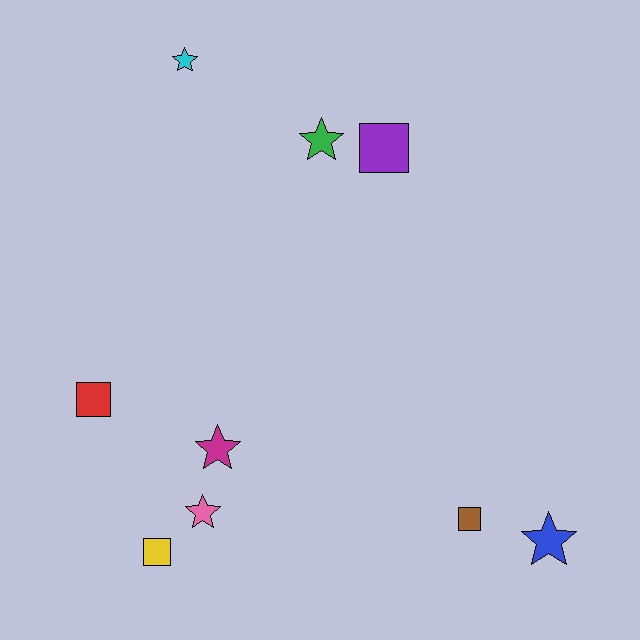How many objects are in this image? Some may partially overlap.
There are 9 objects.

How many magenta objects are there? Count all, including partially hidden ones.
There is 1 magenta object.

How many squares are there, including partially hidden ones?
There are 4 squares.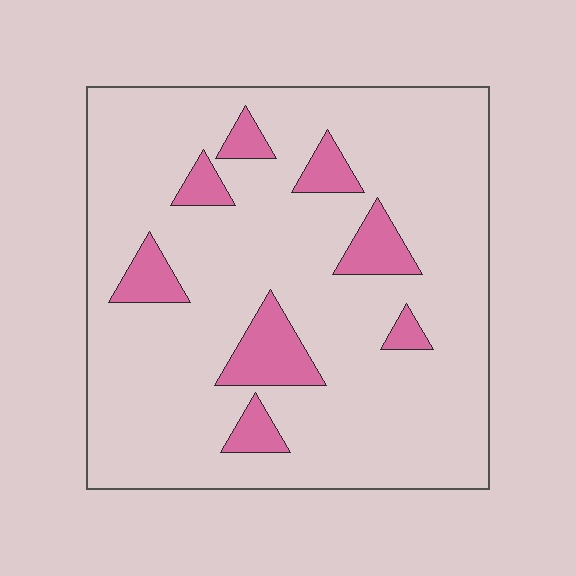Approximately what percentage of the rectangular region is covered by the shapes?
Approximately 15%.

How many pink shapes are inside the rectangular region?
8.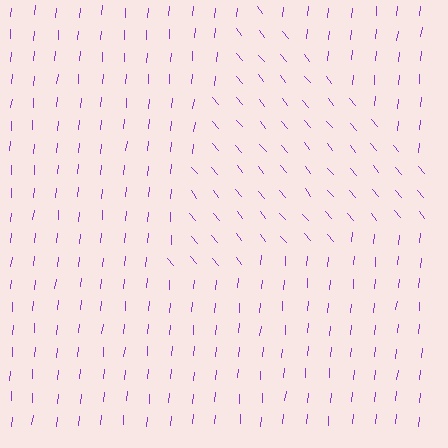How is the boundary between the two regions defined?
The boundary is defined purely by a change in line orientation (approximately 45 degrees difference). All lines are the same color and thickness.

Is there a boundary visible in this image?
Yes, there is a texture boundary formed by a change in line orientation.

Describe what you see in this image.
The image is filled with small purple line segments. A triangle region in the image has lines oriented differently from the surrounding lines, creating a visible texture boundary.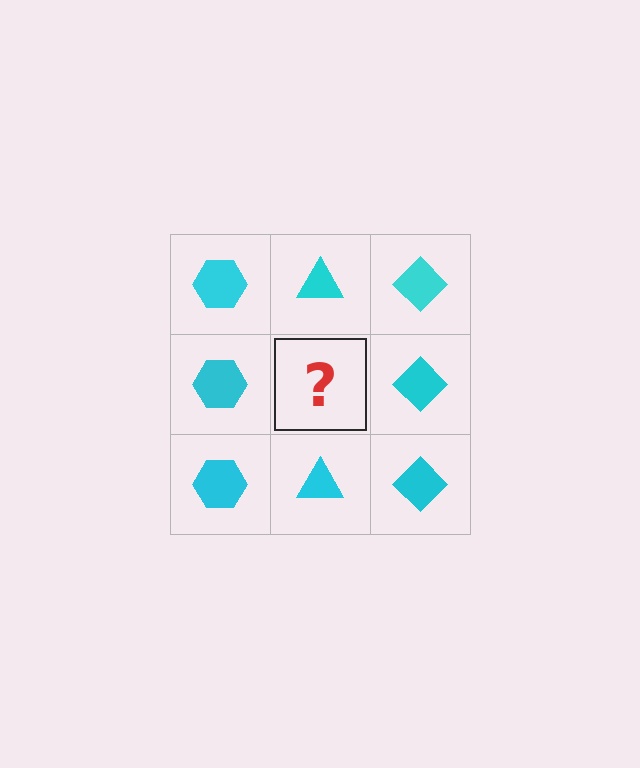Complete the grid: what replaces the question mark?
The question mark should be replaced with a cyan triangle.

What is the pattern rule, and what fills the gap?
The rule is that each column has a consistent shape. The gap should be filled with a cyan triangle.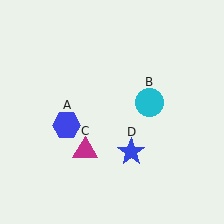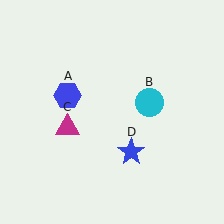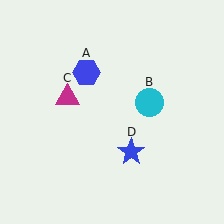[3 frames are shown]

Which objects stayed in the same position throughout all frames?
Cyan circle (object B) and blue star (object D) remained stationary.